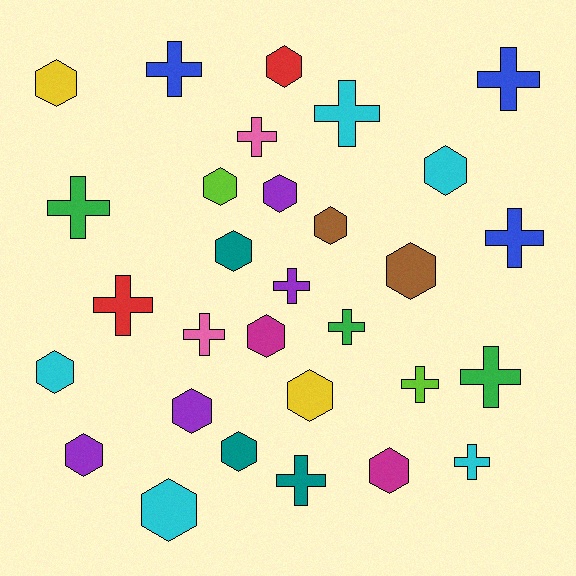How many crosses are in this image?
There are 14 crosses.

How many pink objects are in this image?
There are 2 pink objects.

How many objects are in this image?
There are 30 objects.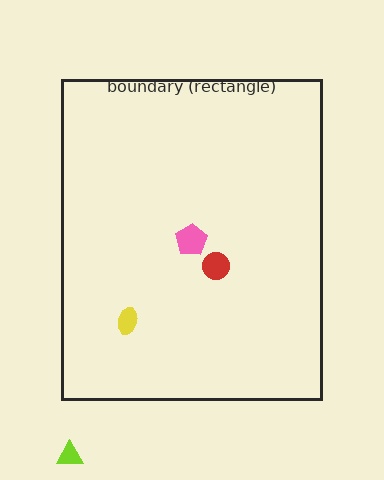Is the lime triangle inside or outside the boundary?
Outside.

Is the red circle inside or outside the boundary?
Inside.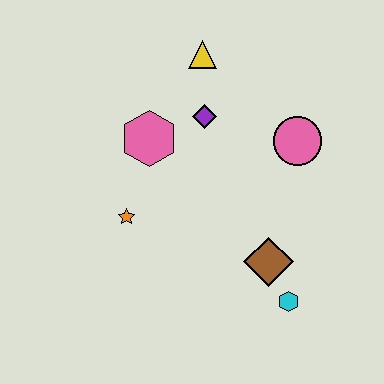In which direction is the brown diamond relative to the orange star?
The brown diamond is to the right of the orange star.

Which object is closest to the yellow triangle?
The purple diamond is closest to the yellow triangle.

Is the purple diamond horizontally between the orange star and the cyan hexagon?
Yes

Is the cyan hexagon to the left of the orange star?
No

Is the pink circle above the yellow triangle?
No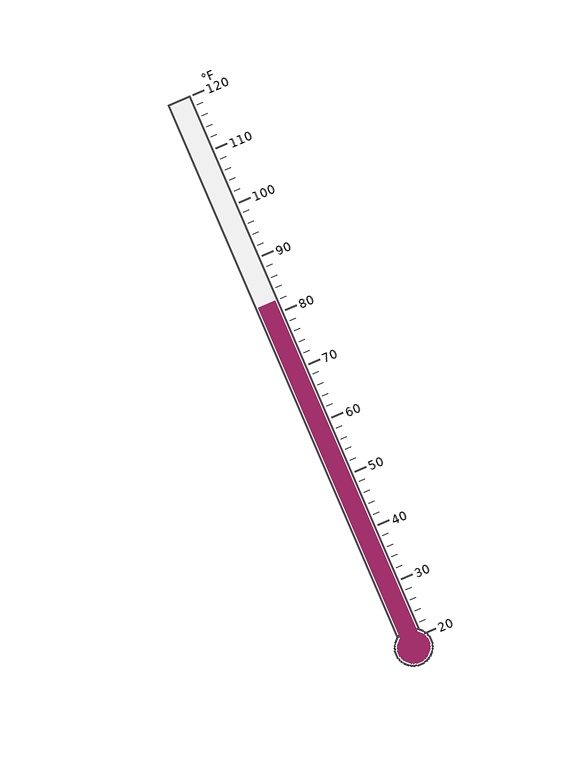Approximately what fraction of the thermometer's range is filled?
The thermometer is filled to approximately 60% of its range.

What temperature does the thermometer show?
The thermometer shows approximately 82°F.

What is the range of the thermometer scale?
The thermometer scale ranges from 20°F to 120°F.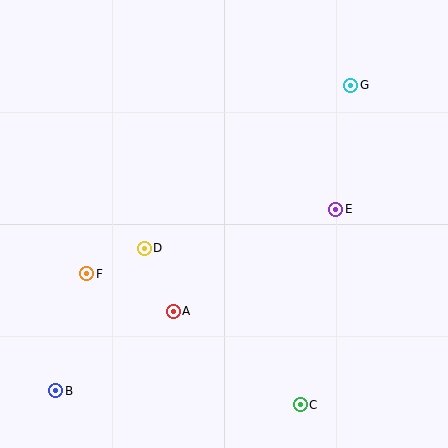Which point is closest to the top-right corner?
Point G is closest to the top-right corner.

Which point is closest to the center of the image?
Point D at (144, 248) is closest to the center.